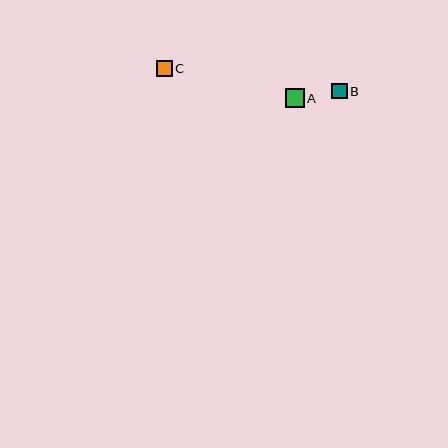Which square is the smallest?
Square C is the smallest with a size of approximately 16 pixels.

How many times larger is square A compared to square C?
Square A is approximately 1.2 times the size of square C.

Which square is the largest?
Square A is the largest with a size of approximately 19 pixels.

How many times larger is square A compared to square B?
Square A is approximately 1.2 times the size of square B.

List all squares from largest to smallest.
From largest to smallest: A, B, C.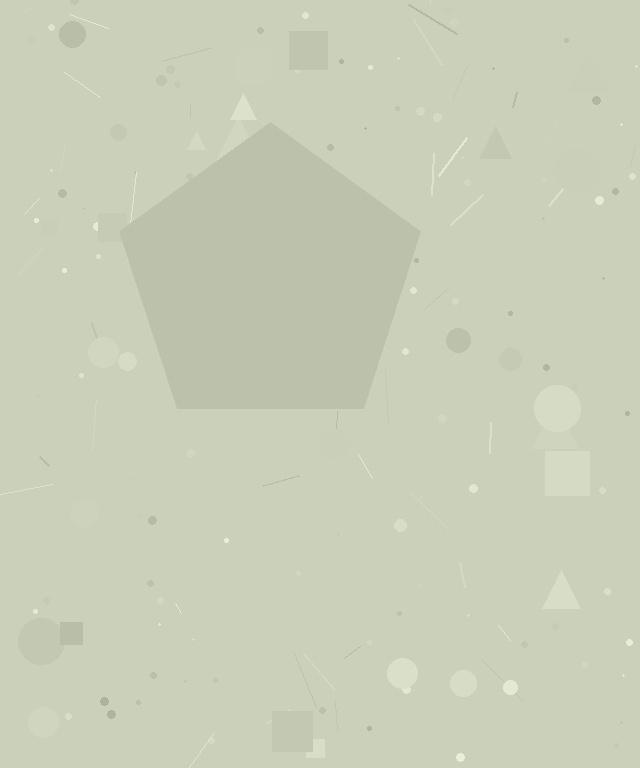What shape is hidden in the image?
A pentagon is hidden in the image.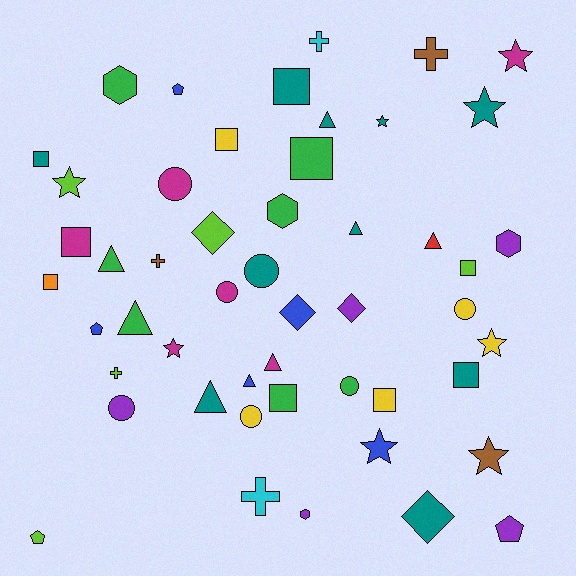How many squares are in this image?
There are 10 squares.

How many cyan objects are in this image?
There are 2 cyan objects.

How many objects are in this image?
There are 50 objects.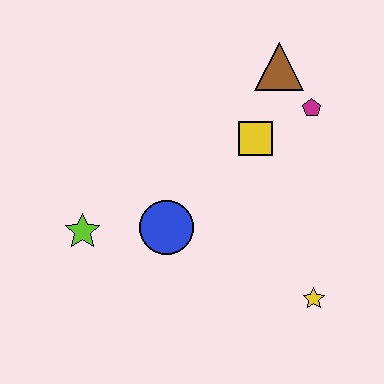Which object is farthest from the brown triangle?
The lime star is farthest from the brown triangle.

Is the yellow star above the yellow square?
No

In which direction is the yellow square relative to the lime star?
The yellow square is to the right of the lime star.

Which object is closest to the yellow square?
The magenta pentagon is closest to the yellow square.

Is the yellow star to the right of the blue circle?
Yes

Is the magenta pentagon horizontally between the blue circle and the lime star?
No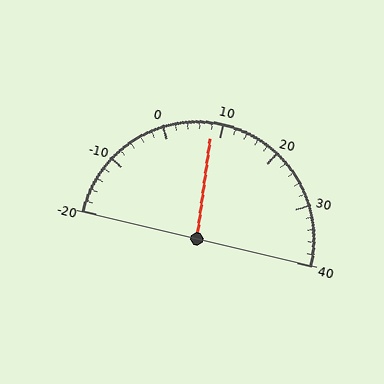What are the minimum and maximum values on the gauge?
The gauge ranges from -20 to 40.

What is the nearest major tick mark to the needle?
The nearest major tick mark is 10.